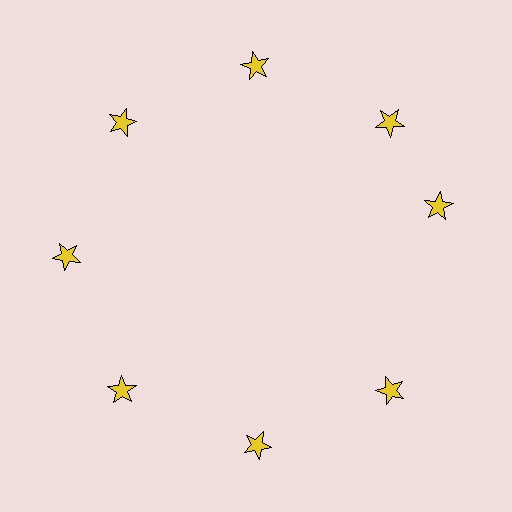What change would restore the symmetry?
The symmetry would be restored by rotating it back into even spacing with its neighbors so that all 8 stars sit at equal angles and equal distance from the center.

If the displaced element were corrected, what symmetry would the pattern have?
It would have 8-fold rotational symmetry — the pattern would map onto itself every 45 degrees.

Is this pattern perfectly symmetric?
No. The 8 yellow stars are arranged in a ring, but one element near the 3 o'clock position is rotated out of alignment along the ring, breaking the 8-fold rotational symmetry.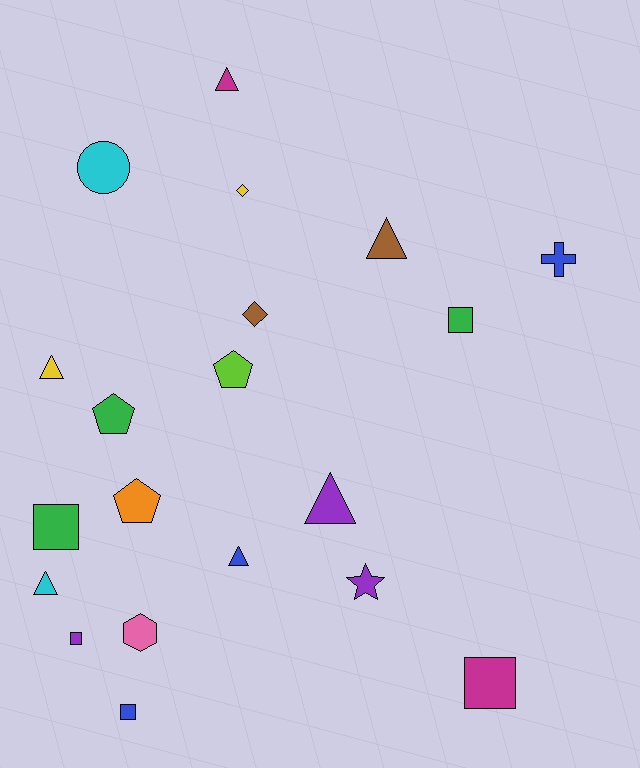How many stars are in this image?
There is 1 star.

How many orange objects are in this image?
There is 1 orange object.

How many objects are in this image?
There are 20 objects.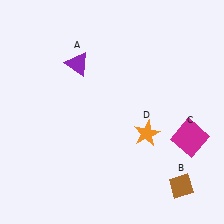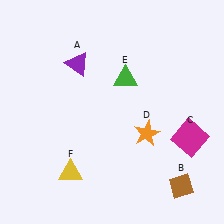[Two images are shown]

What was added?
A green triangle (E), a yellow triangle (F) were added in Image 2.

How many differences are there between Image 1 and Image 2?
There are 2 differences between the two images.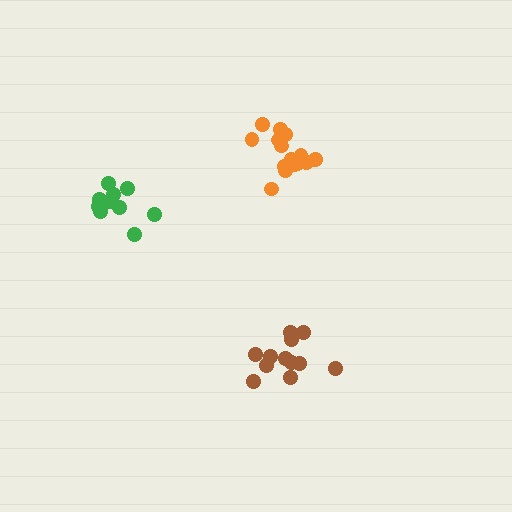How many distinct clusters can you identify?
There are 3 distinct clusters.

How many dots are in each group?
Group 1: 15 dots, Group 2: 12 dots, Group 3: 10 dots (37 total).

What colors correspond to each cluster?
The clusters are colored: orange, brown, green.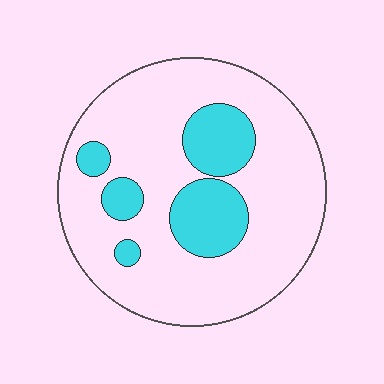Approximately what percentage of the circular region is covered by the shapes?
Approximately 20%.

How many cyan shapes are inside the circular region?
5.